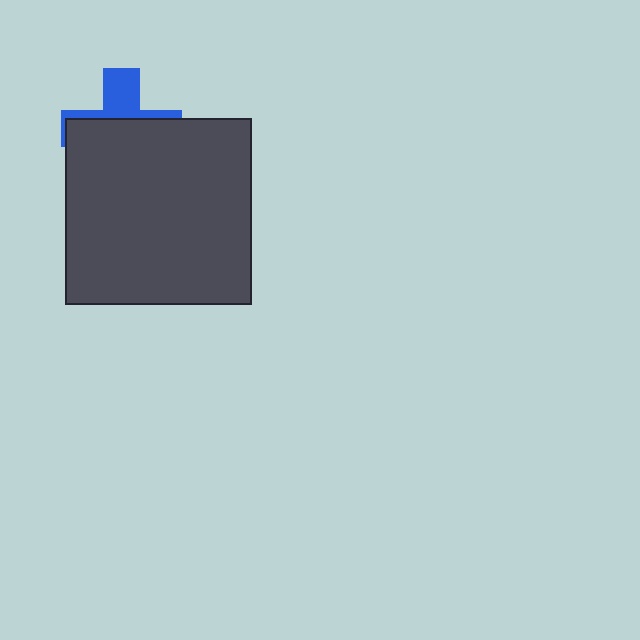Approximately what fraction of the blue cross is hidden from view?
Roughly 66% of the blue cross is hidden behind the dark gray square.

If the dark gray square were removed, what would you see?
You would see the complete blue cross.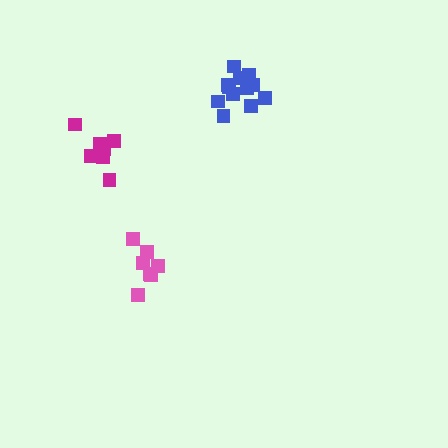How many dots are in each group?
Group 1: 7 dots, Group 2: 12 dots, Group 3: 7 dots (26 total).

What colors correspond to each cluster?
The clusters are colored: pink, blue, magenta.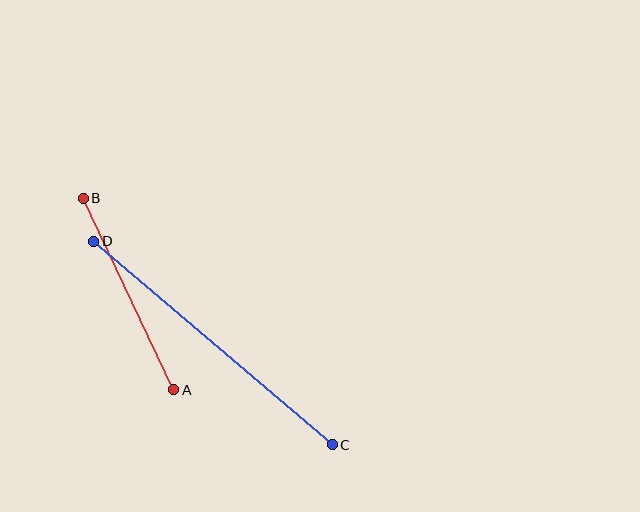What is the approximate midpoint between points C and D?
The midpoint is at approximately (213, 343) pixels.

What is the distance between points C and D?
The distance is approximately 314 pixels.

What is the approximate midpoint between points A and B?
The midpoint is at approximately (128, 294) pixels.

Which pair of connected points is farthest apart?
Points C and D are farthest apart.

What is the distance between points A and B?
The distance is approximately 212 pixels.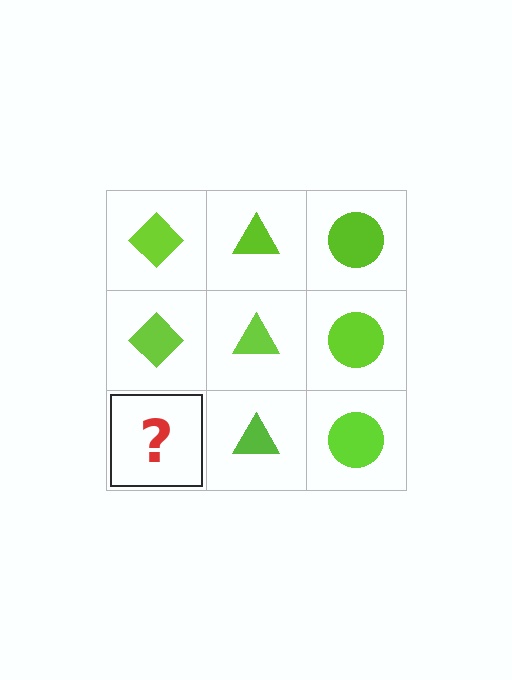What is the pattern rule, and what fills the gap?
The rule is that each column has a consistent shape. The gap should be filled with a lime diamond.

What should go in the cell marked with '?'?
The missing cell should contain a lime diamond.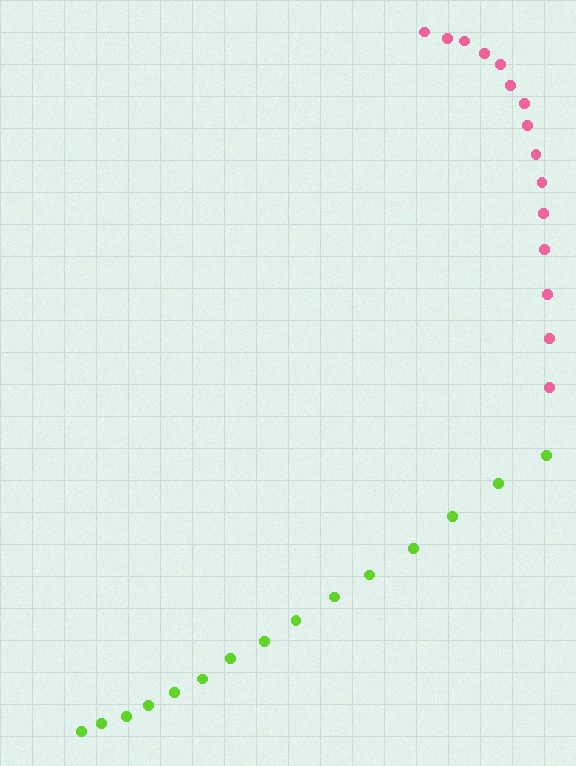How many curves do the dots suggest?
There are 2 distinct paths.